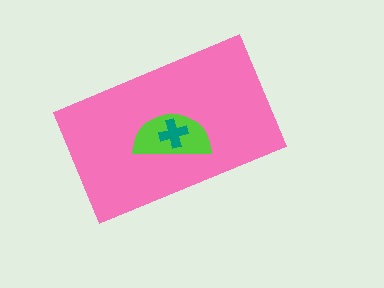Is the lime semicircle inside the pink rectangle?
Yes.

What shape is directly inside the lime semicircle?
The teal cross.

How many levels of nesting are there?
3.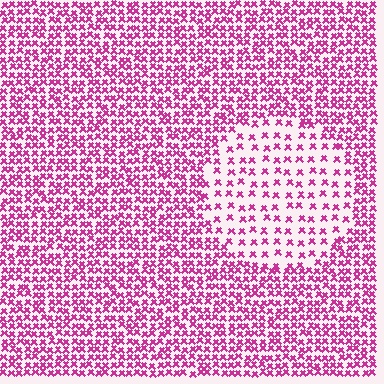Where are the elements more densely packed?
The elements are more densely packed outside the circle boundary.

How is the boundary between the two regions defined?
The boundary is defined by a change in element density (approximately 2.3x ratio). All elements are the same color, size, and shape.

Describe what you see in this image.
The image contains small magenta elements arranged at two different densities. A circle-shaped region is visible where the elements are less densely packed than the surrounding area.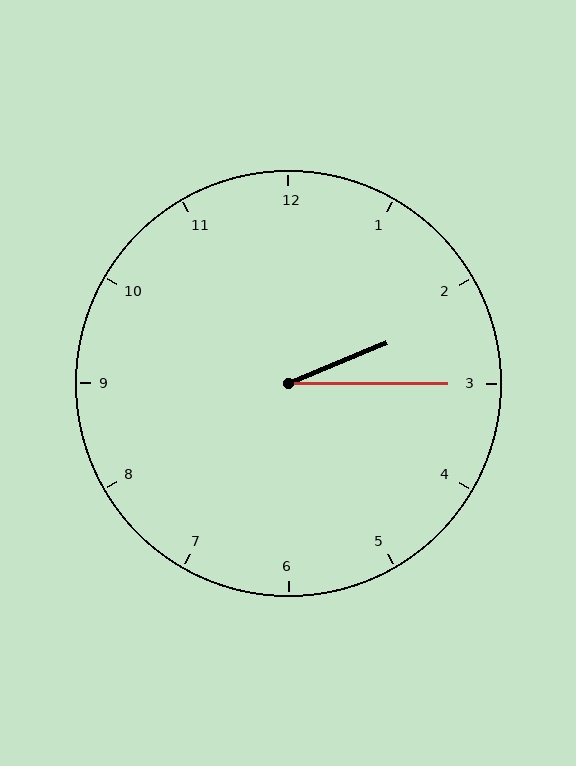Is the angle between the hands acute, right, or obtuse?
It is acute.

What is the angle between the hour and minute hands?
Approximately 22 degrees.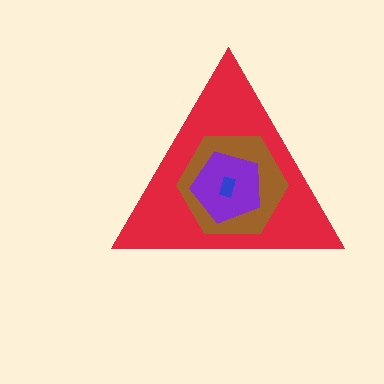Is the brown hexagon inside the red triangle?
Yes.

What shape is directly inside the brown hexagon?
The purple pentagon.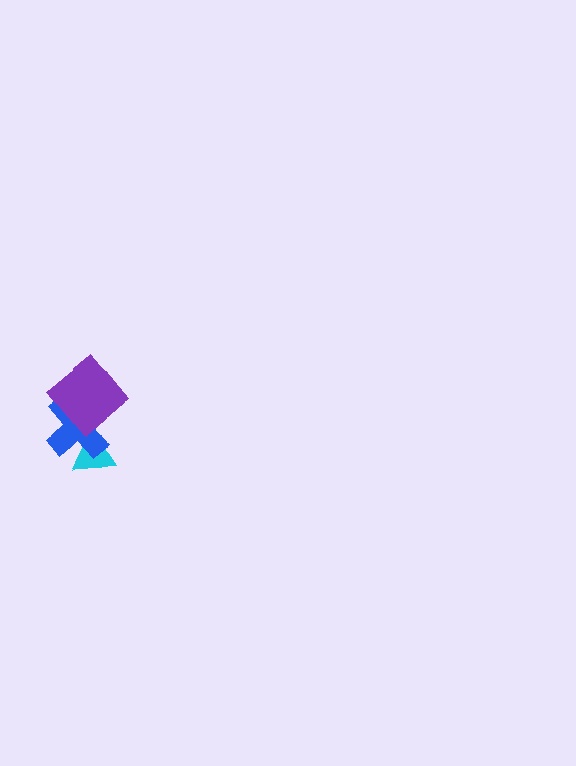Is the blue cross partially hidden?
Yes, it is partially covered by another shape.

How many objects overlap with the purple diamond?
1 object overlaps with the purple diamond.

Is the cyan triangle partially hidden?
Yes, it is partially covered by another shape.